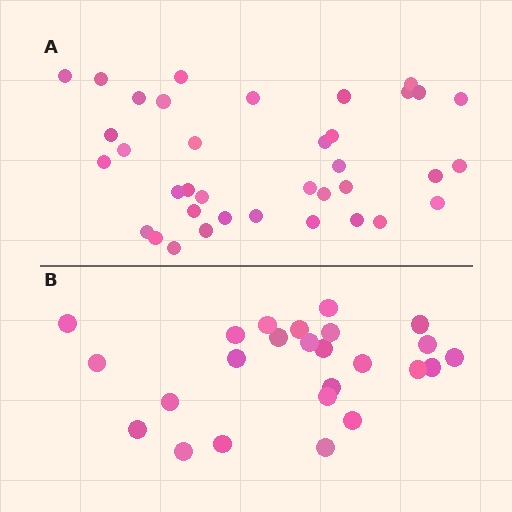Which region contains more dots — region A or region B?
Region A (the top region) has more dots.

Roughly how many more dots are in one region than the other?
Region A has roughly 12 or so more dots than region B.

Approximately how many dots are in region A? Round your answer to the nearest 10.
About 40 dots. (The exact count is 37, which rounds to 40.)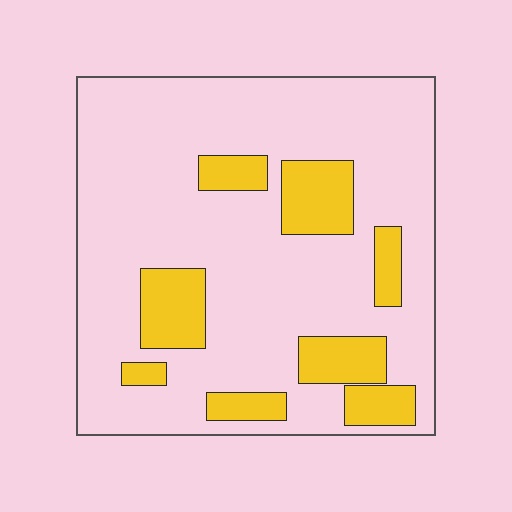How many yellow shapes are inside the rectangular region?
8.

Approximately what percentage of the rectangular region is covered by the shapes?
Approximately 20%.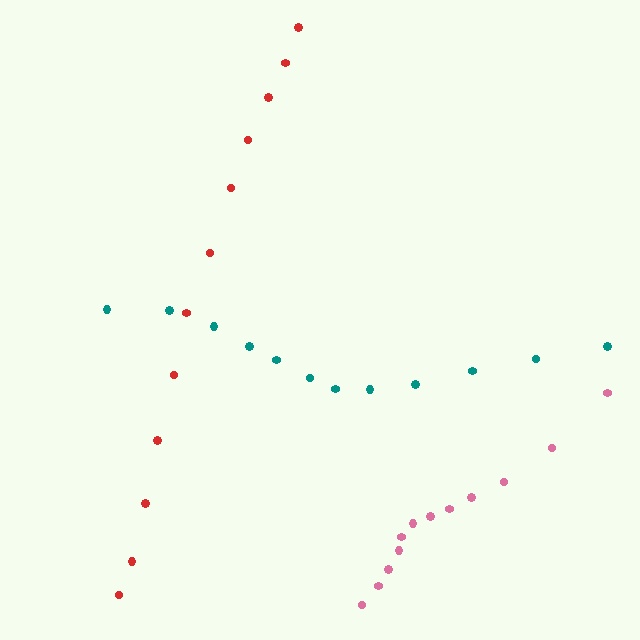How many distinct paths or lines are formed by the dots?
There are 3 distinct paths.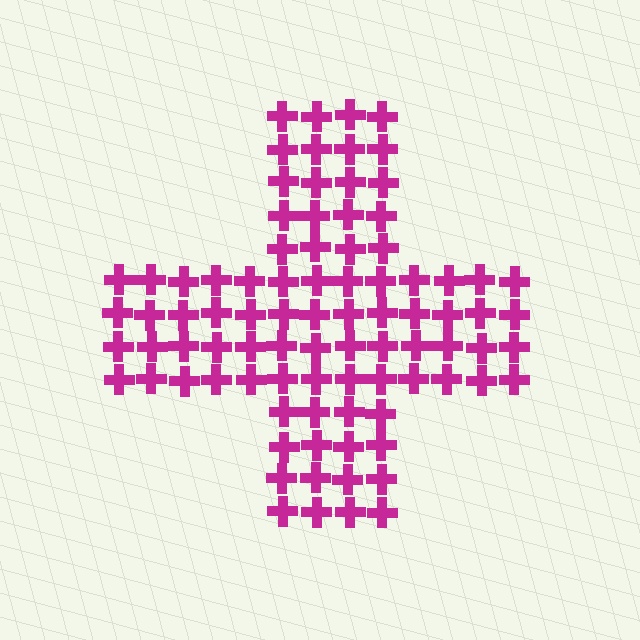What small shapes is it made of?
It is made of small crosses.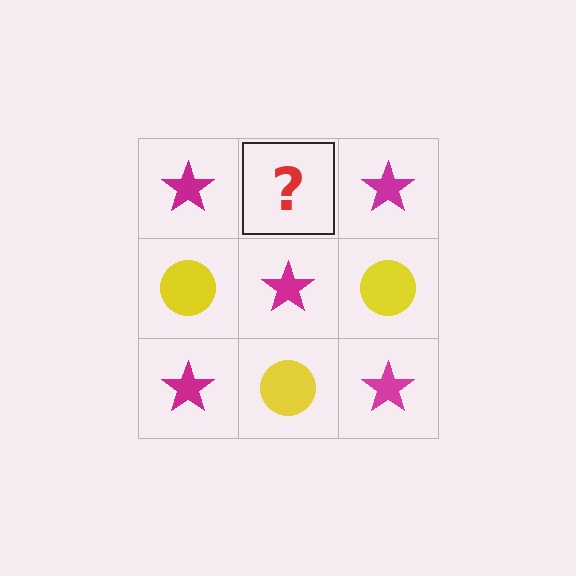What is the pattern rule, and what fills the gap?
The rule is that it alternates magenta star and yellow circle in a checkerboard pattern. The gap should be filled with a yellow circle.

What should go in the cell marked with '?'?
The missing cell should contain a yellow circle.